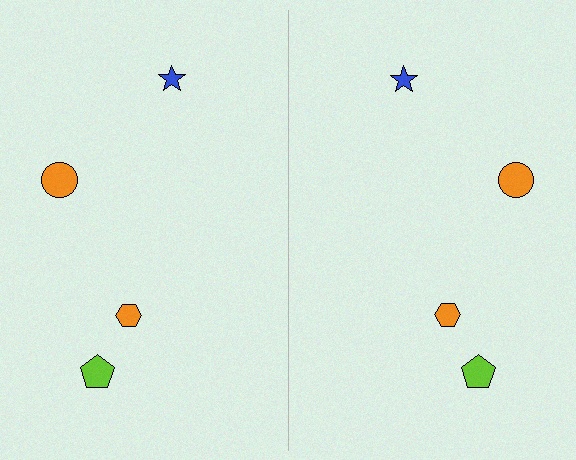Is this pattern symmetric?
Yes, this pattern has bilateral (reflection) symmetry.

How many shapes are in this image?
There are 8 shapes in this image.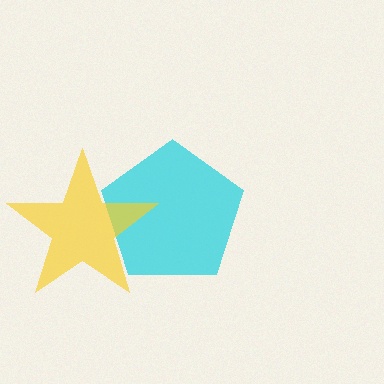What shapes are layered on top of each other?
The layered shapes are: a cyan pentagon, a yellow star.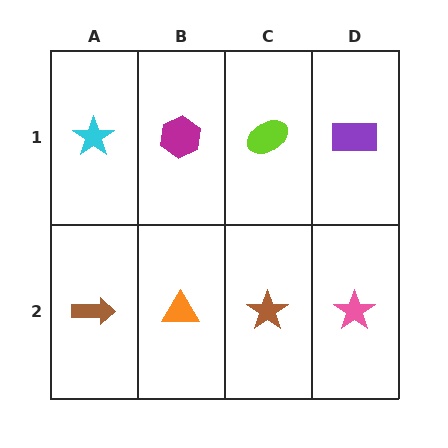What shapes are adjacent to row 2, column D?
A purple rectangle (row 1, column D), a brown star (row 2, column C).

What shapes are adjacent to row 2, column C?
A lime ellipse (row 1, column C), an orange triangle (row 2, column B), a pink star (row 2, column D).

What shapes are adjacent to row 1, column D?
A pink star (row 2, column D), a lime ellipse (row 1, column C).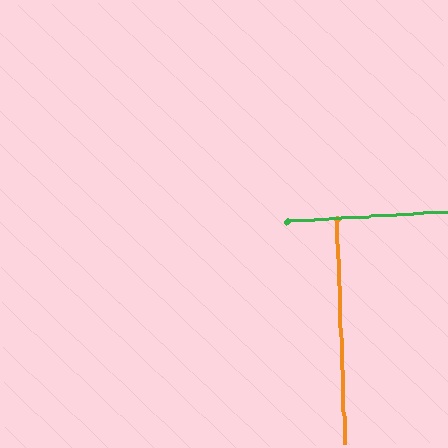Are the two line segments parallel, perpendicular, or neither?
Perpendicular — they meet at approximately 89°.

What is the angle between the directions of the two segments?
Approximately 89 degrees.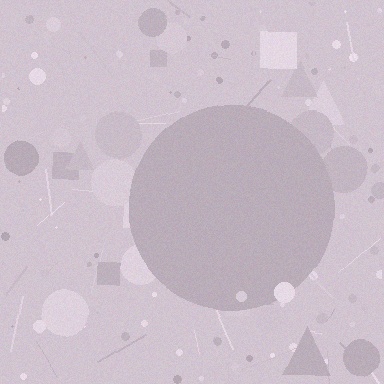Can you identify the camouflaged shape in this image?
The camouflaged shape is a circle.